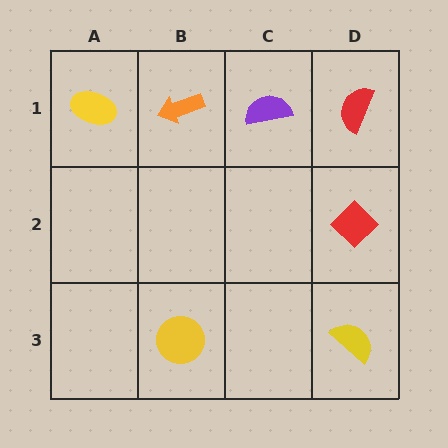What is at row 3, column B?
A yellow circle.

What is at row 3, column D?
A yellow semicircle.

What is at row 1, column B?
An orange arrow.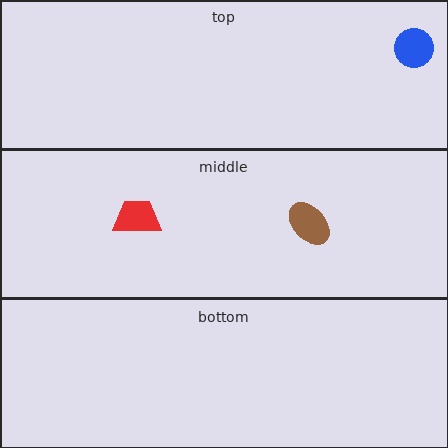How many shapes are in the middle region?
2.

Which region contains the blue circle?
The top region.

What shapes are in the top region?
The blue circle.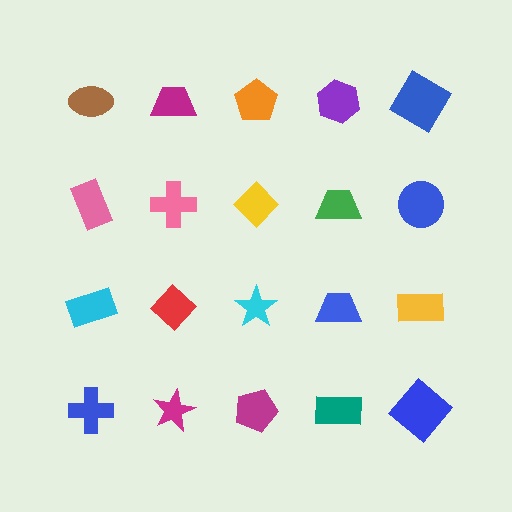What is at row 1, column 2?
A magenta trapezoid.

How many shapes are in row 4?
5 shapes.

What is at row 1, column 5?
A blue diamond.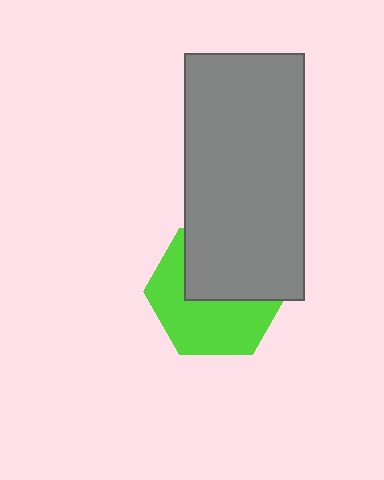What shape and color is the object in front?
The object in front is a gray rectangle.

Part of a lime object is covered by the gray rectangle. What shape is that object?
It is a hexagon.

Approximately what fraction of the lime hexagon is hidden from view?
Roughly 47% of the lime hexagon is hidden behind the gray rectangle.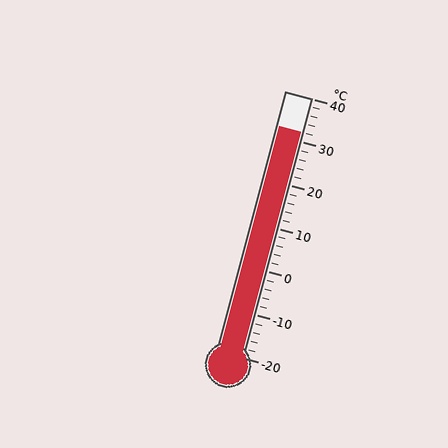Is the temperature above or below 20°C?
The temperature is above 20°C.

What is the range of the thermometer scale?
The thermometer scale ranges from -20°C to 40°C.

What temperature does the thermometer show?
The thermometer shows approximately 32°C.